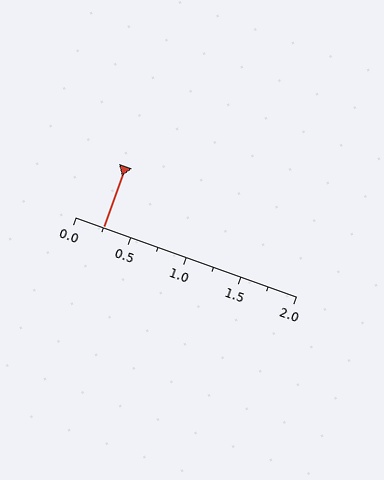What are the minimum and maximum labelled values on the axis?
The axis runs from 0.0 to 2.0.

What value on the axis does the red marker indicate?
The marker indicates approximately 0.25.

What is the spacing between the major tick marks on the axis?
The major ticks are spaced 0.5 apart.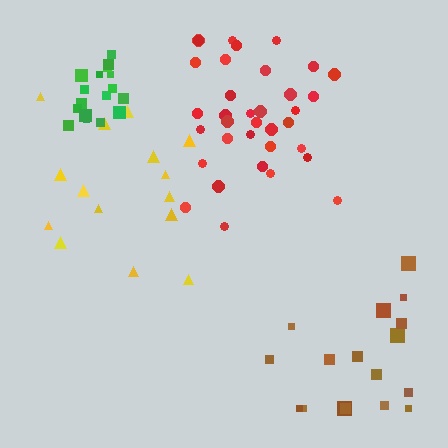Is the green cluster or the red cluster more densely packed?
Green.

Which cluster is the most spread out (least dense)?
Brown.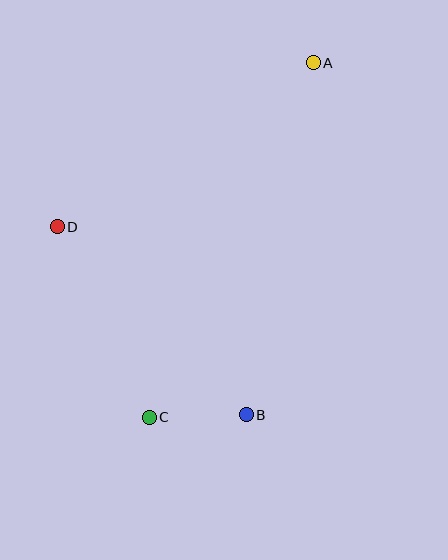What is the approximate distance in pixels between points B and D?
The distance between B and D is approximately 267 pixels.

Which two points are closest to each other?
Points B and C are closest to each other.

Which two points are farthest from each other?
Points A and C are farthest from each other.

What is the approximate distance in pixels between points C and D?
The distance between C and D is approximately 211 pixels.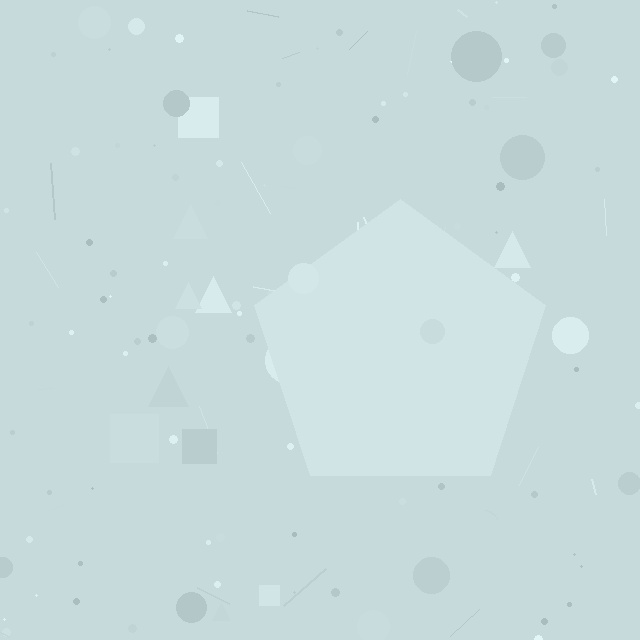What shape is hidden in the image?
A pentagon is hidden in the image.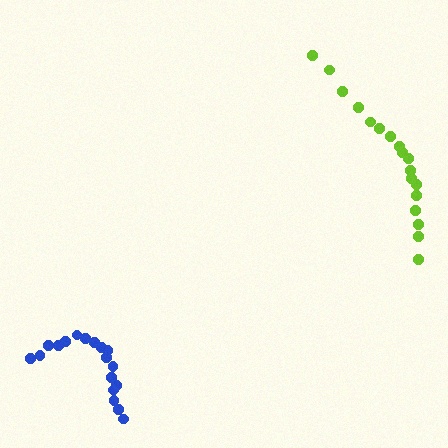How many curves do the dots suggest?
There are 2 distinct paths.